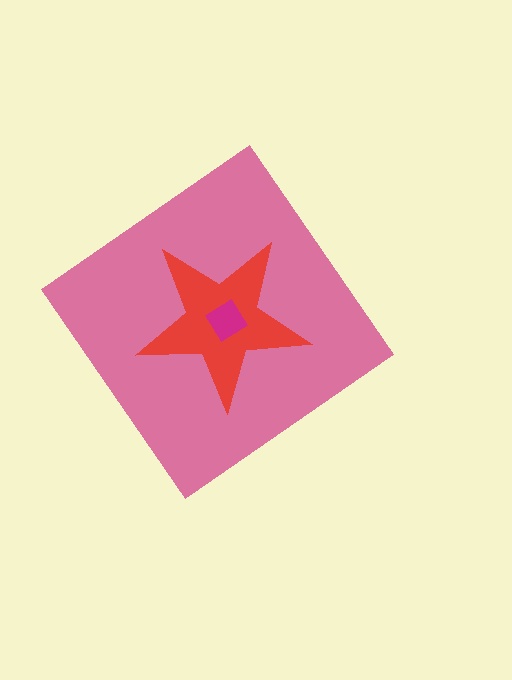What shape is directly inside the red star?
The magenta diamond.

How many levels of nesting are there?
3.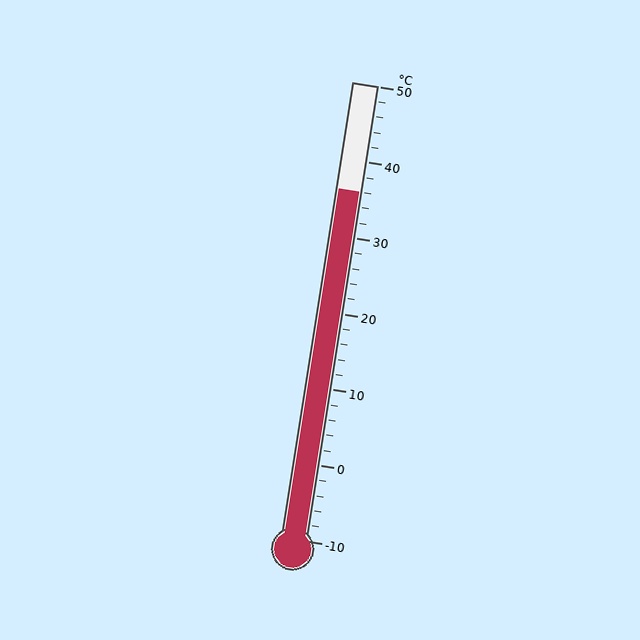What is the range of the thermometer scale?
The thermometer scale ranges from -10°C to 50°C.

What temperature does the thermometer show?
The thermometer shows approximately 36°C.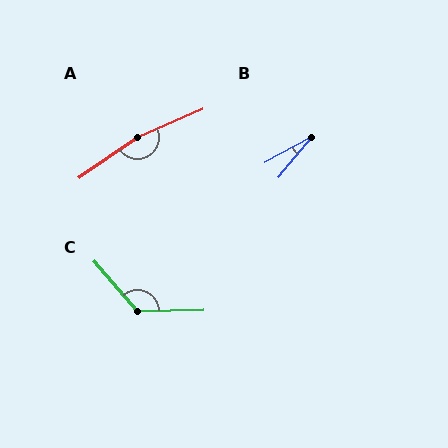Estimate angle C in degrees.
Approximately 130 degrees.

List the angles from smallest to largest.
B (21°), C (130°), A (169°).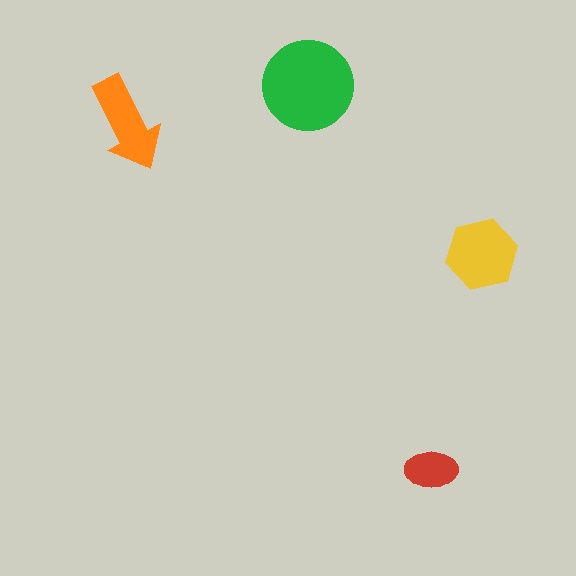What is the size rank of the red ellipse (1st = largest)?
4th.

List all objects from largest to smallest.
The green circle, the yellow hexagon, the orange arrow, the red ellipse.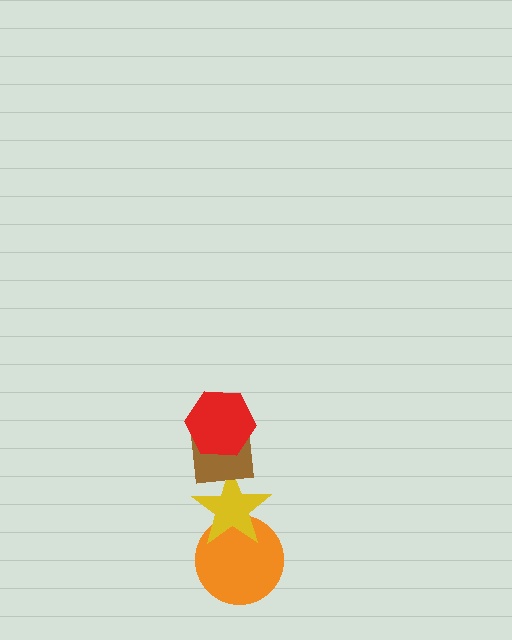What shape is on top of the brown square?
The red hexagon is on top of the brown square.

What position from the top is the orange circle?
The orange circle is 4th from the top.